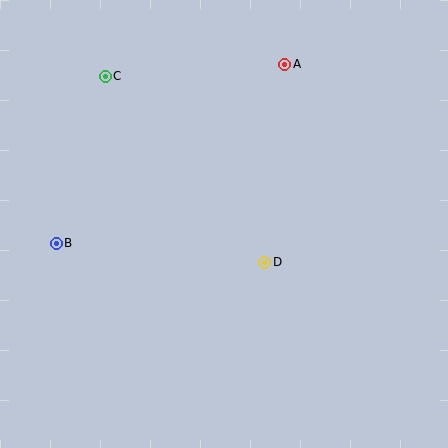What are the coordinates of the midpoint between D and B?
The midpoint between D and B is at (161, 253).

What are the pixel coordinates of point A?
Point A is at (285, 64).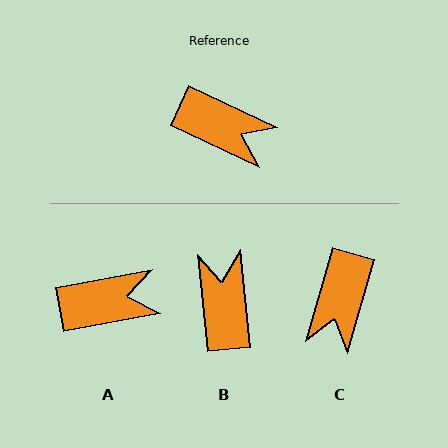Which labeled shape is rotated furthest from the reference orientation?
B, about 121 degrees away.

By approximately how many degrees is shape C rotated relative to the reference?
Approximately 81 degrees clockwise.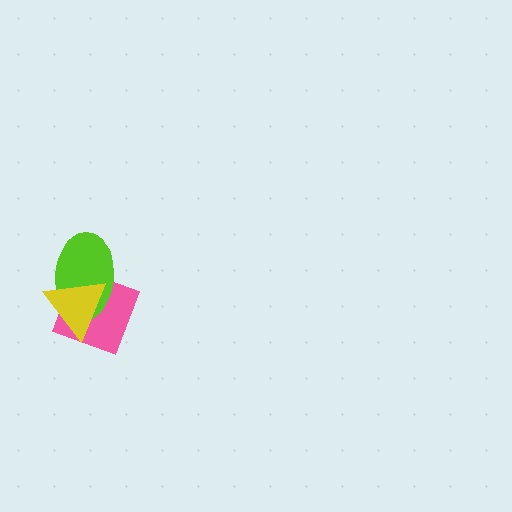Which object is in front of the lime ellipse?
The yellow triangle is in front of the lime ellipse.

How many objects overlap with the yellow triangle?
2 objects overlap with the yellow triangle.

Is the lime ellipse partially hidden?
Yes, it is partially covered by another shape.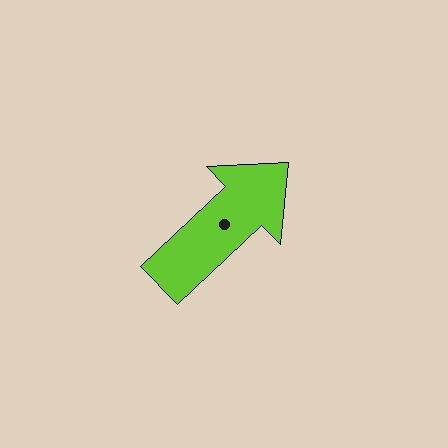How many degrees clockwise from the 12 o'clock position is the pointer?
Approximately 47 degrees.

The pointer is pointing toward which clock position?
Roughly 2 o'clock.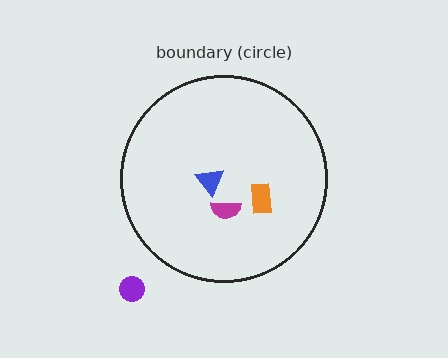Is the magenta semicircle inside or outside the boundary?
Inside.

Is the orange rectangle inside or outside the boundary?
Inside.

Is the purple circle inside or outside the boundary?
Outside.